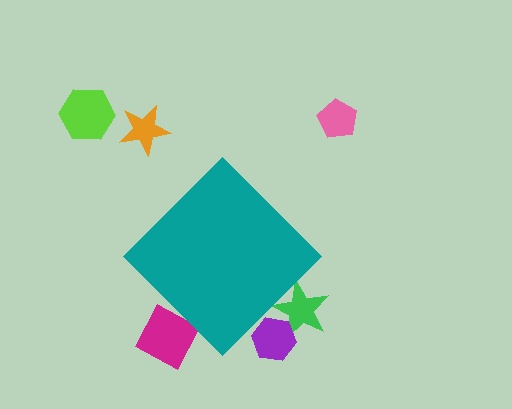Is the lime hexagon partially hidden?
No, the lime hexagon is fully visible.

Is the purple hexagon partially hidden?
Yes, the purple hexagon is partially hidden behind the teal diamond.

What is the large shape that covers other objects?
A teal diamond.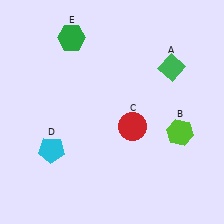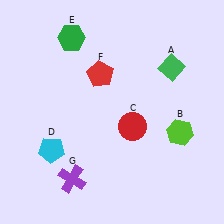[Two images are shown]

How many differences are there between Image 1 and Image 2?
There are 2 differences between the two images.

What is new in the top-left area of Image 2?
A red pentagon (F) was added in the top-left area of Image 2.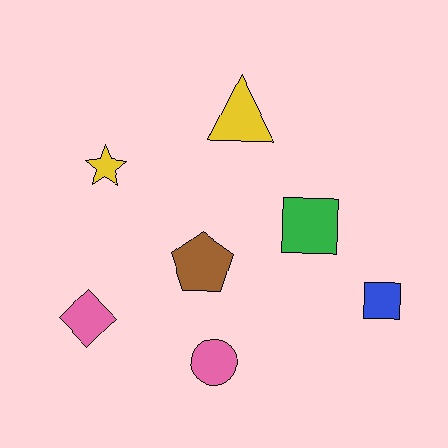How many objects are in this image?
There are 7 objects.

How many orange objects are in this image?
There are no orange objects.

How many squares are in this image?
There are 2 squares.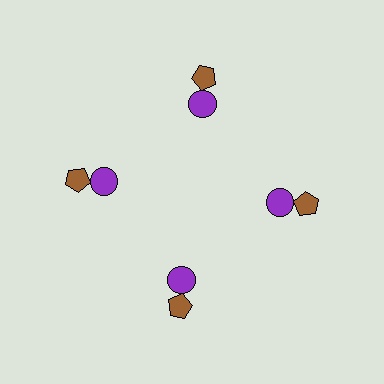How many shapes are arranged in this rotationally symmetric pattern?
There are 8 shapes, arranged in 4 groups of 2.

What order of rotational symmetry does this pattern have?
This pattern has 4-fold rotational symmetry.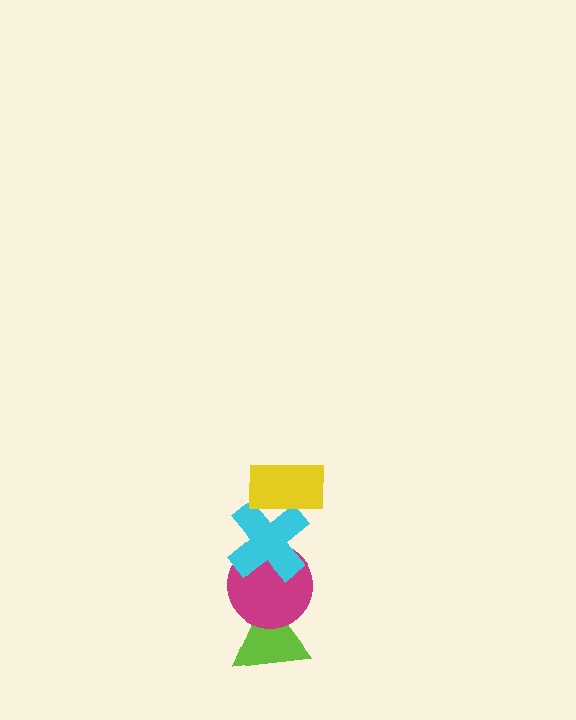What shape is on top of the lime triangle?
The magenta circle is on top of the lime triangle.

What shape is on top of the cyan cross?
The yellow rectangle is on top of the cyan cross.